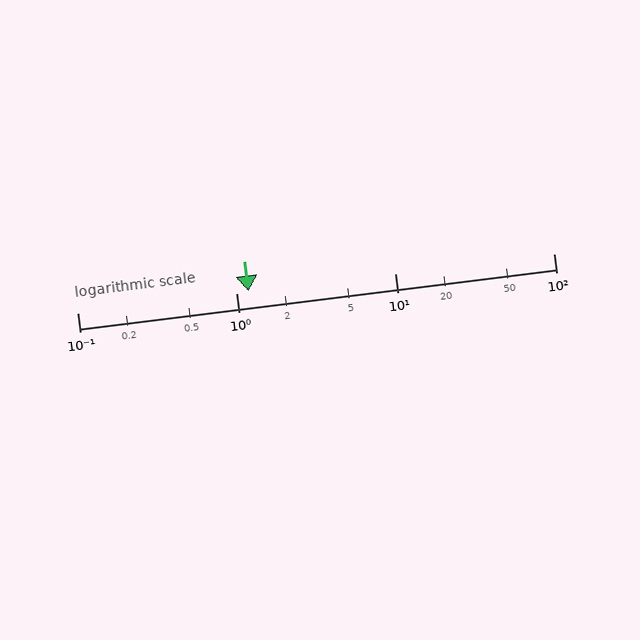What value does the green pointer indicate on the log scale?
The pointer indicates approximately 1.2.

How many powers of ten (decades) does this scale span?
The scale spans 3 decades, from 0.1 to 100.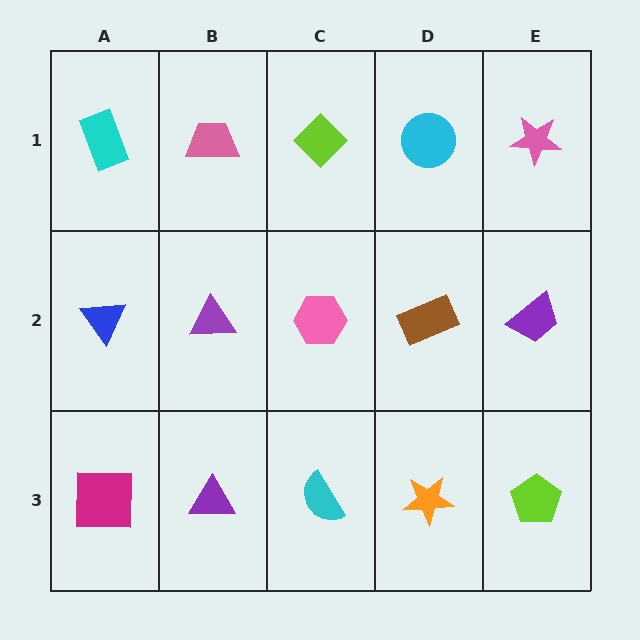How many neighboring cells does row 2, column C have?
4.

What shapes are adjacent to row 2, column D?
A cyan circle (row 1, column D), an orange star (row 3, column D), a pink hexagon (row 2, column C), a purple trapezoid (row 2, column E).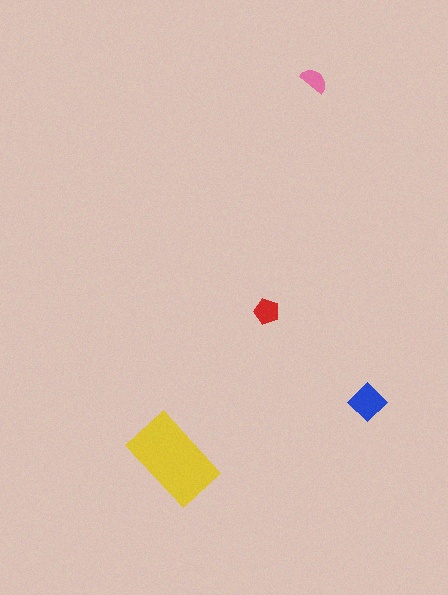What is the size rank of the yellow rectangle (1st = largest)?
1st.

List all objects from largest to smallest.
The yellow rectangle, the blue diamond, the red pentagon, the pink semicircle.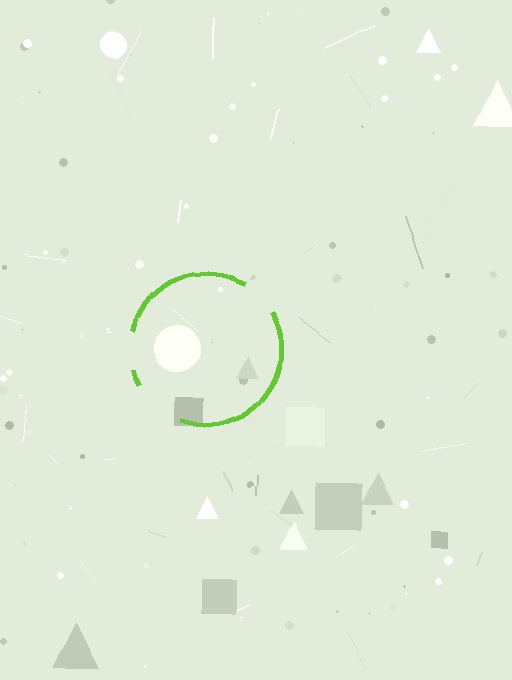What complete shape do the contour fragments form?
The contour fragments form a circle.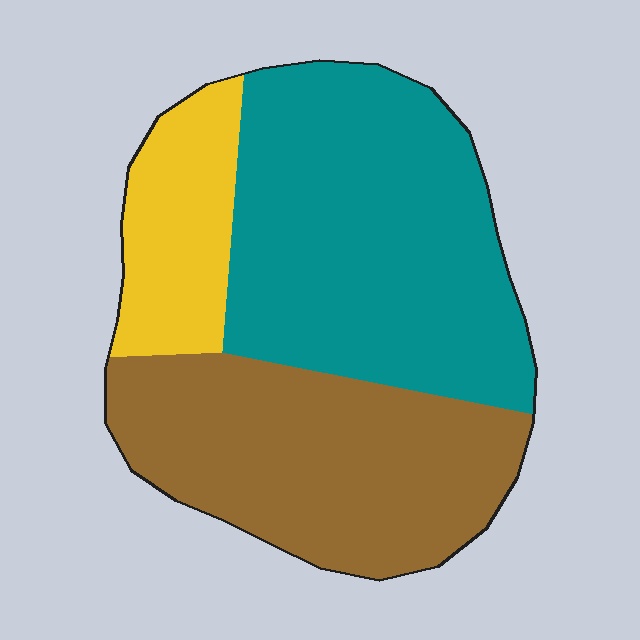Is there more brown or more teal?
Teal.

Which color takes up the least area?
Yellow, at roughly 15%.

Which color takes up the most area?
Teal, at roughly 45%.